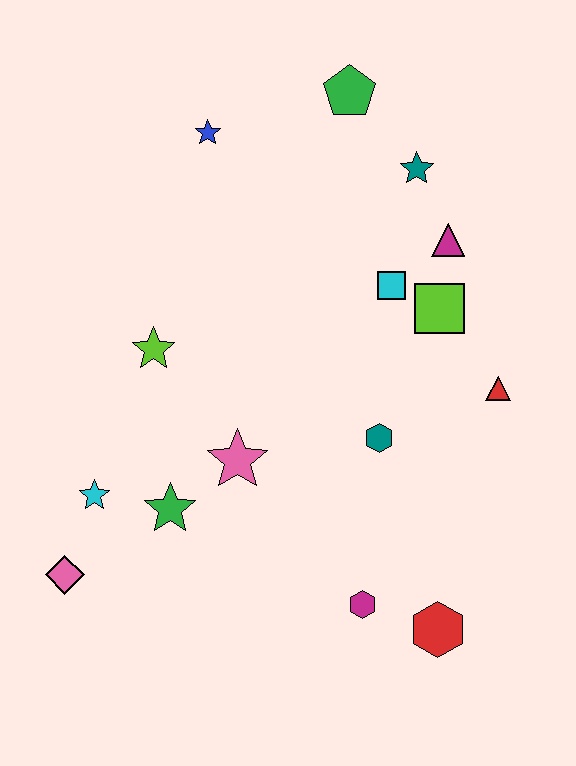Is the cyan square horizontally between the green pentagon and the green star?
No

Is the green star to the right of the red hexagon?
No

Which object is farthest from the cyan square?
The pink diamond is farthest from the cyan square.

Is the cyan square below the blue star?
Yes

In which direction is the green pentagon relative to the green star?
The green pentagon is above the green star.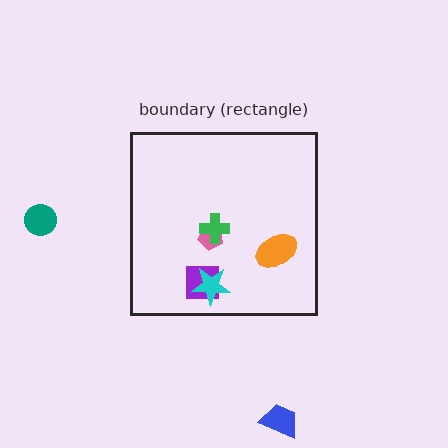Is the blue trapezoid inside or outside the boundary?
Outside.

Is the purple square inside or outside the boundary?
Inside.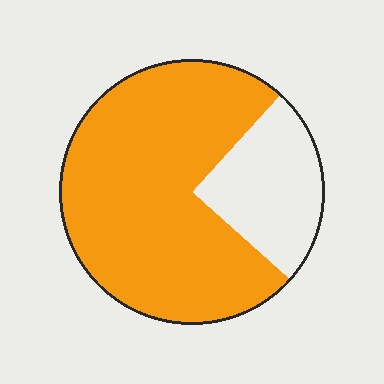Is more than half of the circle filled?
Yes.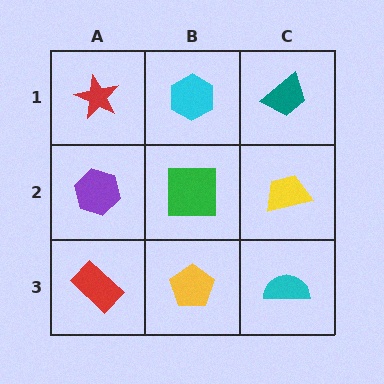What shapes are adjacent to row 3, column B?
A green square (row 2, column B), a red rectangle (row 3, column A), a cyan semicircle (row 3, column C).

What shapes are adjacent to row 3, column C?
A yellow trapezoid (row 2, column C), a yellow pentagon (row 3, column B).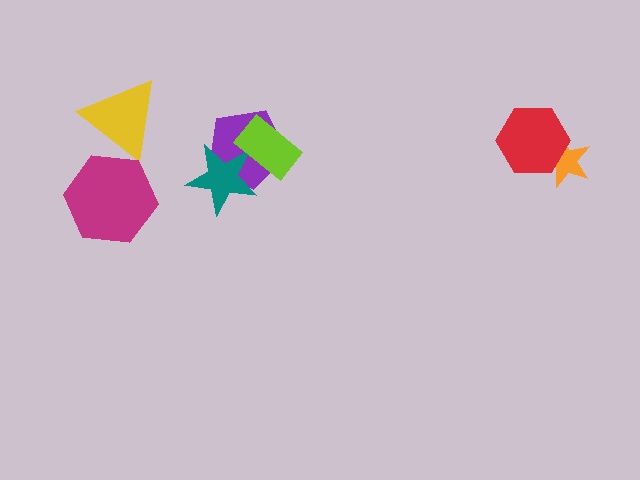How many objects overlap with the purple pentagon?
2 objects overlap with the purple pentagon.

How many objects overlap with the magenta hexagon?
1 object overlaps with the magenta hexagon.